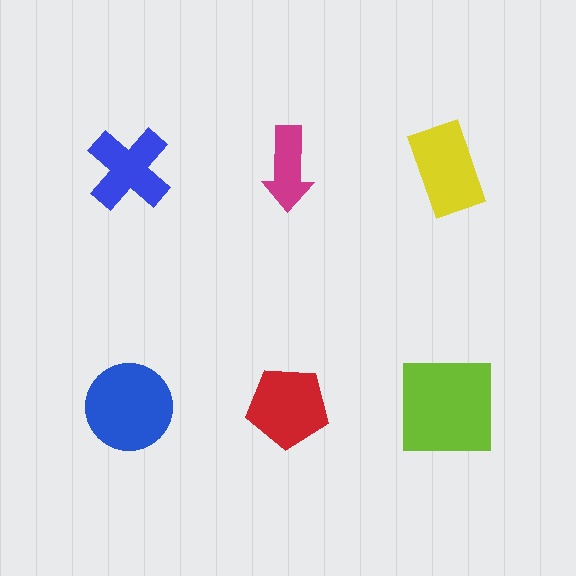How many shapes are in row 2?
3 shapes.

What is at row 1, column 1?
A blue cross.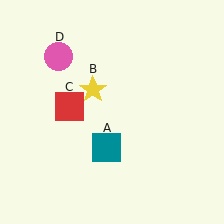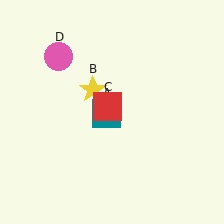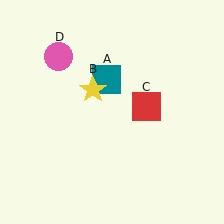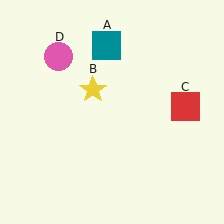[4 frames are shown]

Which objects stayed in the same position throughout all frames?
Yellow star (object B) and pink circle (object D) remained stationary.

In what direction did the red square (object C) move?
The red square (object C) moved right.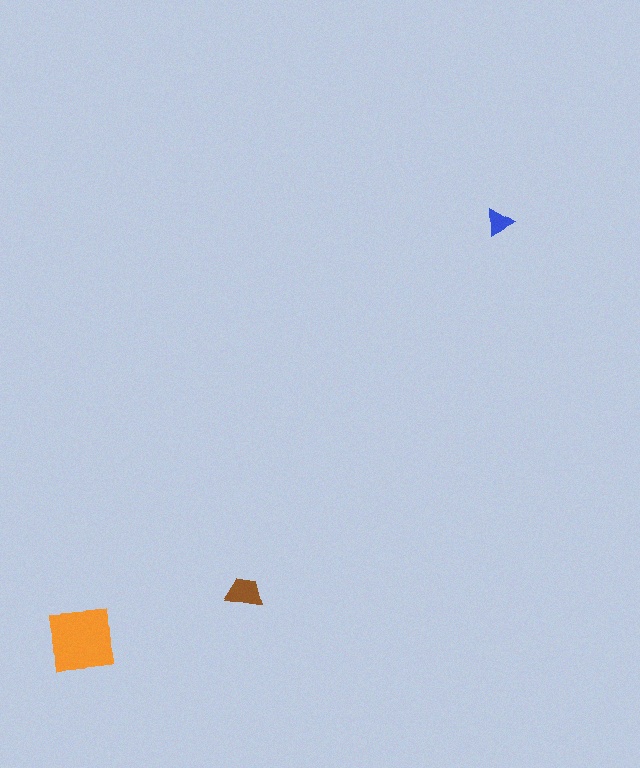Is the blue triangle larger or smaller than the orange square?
Smaller.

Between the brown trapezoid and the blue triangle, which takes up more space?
The brown trapezoid.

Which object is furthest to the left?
The orange square is leftmost.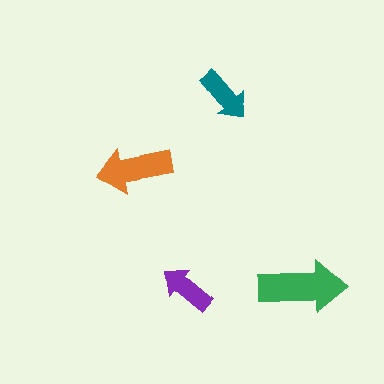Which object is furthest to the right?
The green arrow is rightmost.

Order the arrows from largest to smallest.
the green one, the orange one, the teal one, the purple one.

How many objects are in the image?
There are 4 objects in the image.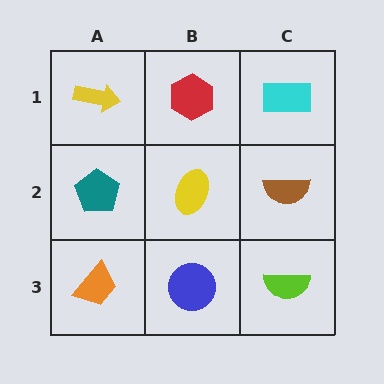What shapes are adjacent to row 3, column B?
A yellow ellipse (row 2, column B), an orange trapezoid (row 3, column A), a lime semicircle (row 3, column C).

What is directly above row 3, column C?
A brown semicircle.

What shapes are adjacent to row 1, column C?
A brown semicircle (row 2, column C), a red hexagon (row 1, column B).